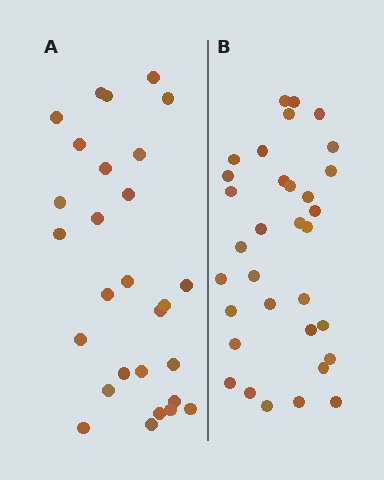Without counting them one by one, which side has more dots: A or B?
Region B (the right region) has more dots.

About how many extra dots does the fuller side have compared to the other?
Region B has about 5 more dots than region A.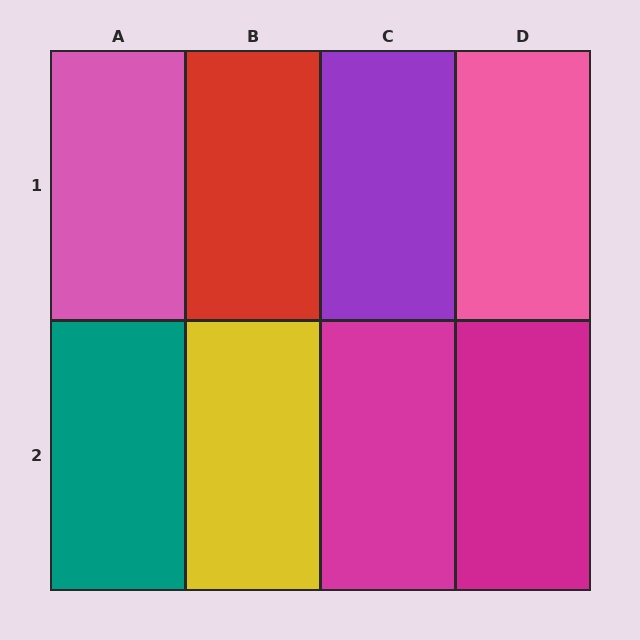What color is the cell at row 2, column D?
Magenta.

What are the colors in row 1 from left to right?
Pink, red, purple, pink.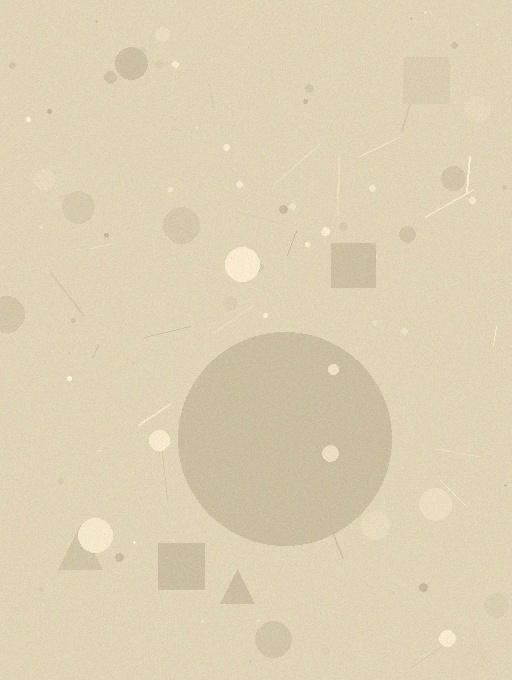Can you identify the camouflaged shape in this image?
The camouflaged shape is a circle.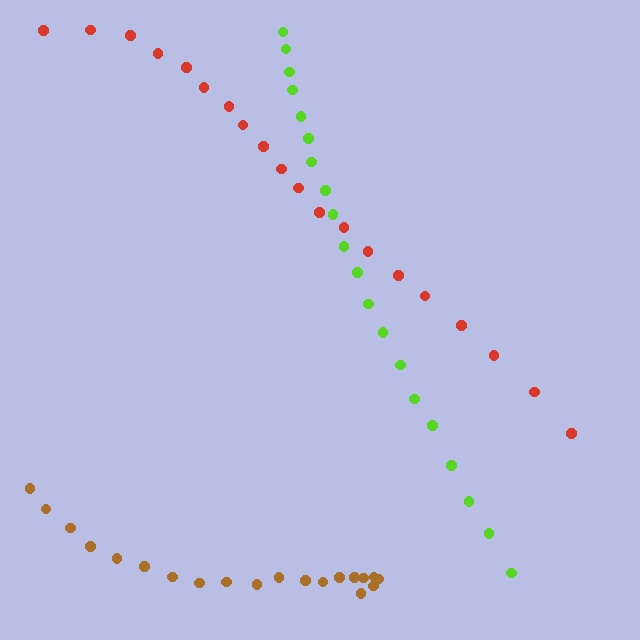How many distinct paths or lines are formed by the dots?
There are 3 distinct paths.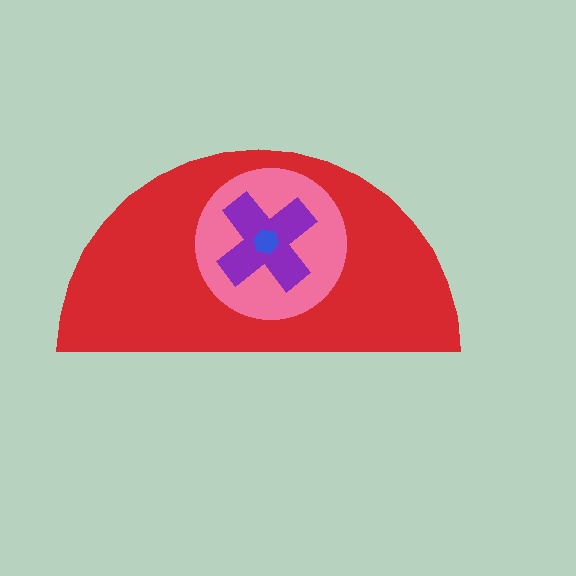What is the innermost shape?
The blue hexagon.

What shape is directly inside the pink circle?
The purple cross.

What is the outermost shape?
The red semicircle.